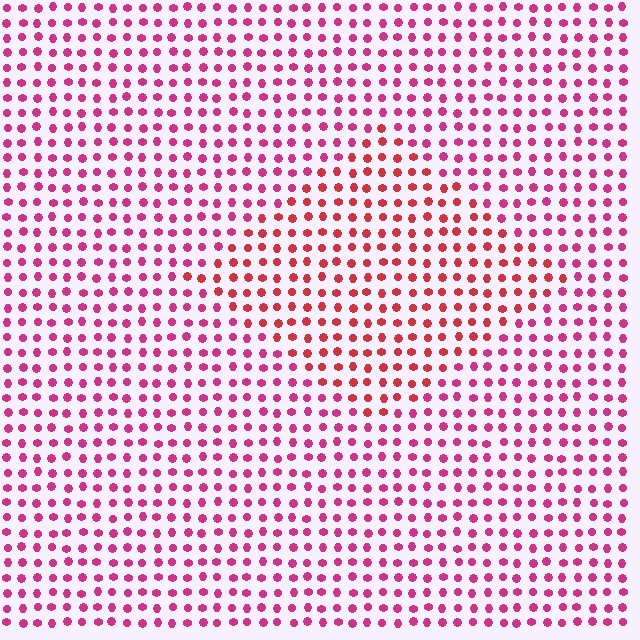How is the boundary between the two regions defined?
The boundary is defined purely by a slight shift in hue (about 29 degrees). Spacing, size, and orientation are identical on both sides.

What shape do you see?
I see a diamond.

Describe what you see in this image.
The image is filled with small magenta elements in a uniform arrangement. A diamond-shaped region is visible where the elements are tinted to a slightly different hue, forming a subtle color boundary.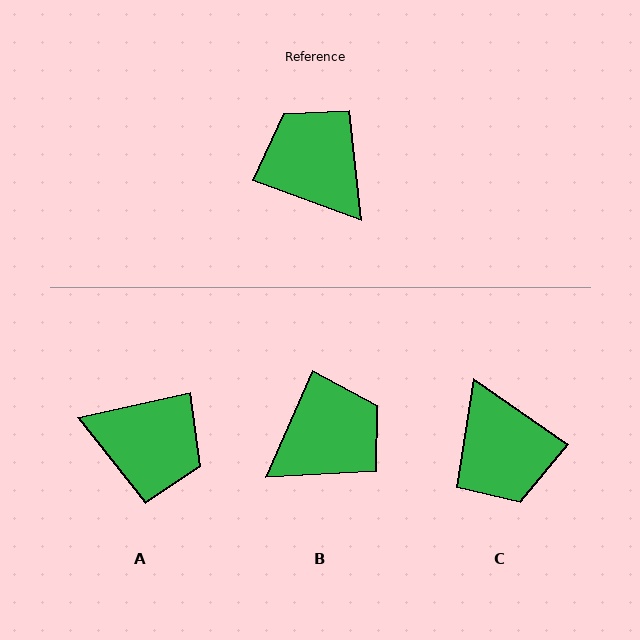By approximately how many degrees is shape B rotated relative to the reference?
Approximately 94 degrees clockwise.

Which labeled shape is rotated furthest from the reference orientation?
C, about 165 degrees away.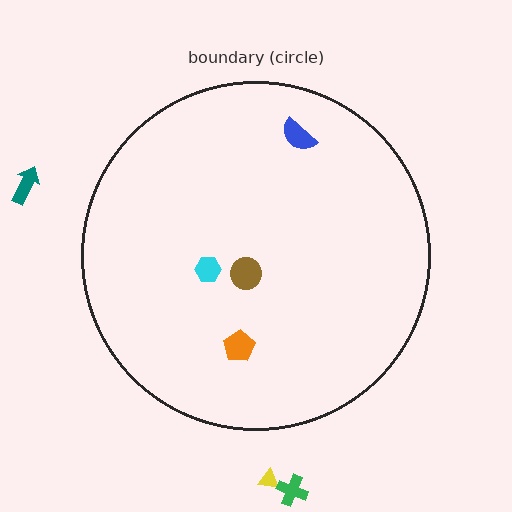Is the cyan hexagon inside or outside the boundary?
Inside.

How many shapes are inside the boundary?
4 inside, 3 outside.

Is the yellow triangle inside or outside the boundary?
Outside.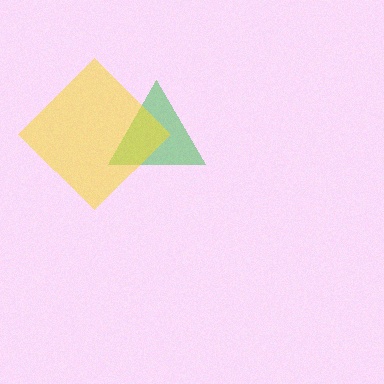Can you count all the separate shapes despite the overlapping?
Yes, there are 2 separate shapes.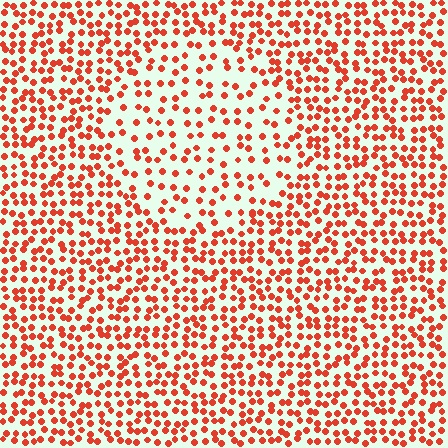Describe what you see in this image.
The image contains small red elements arranged at two different densities. A circle-shaped region is visible where the elements are less densely packed than the surrounding area.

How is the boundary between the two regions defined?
The boundary is defined by a change in element density (approximately 1.8x ratio). All elements are the same color, size, and shape.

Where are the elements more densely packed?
The elements are more densely packed outside the circle boundary.